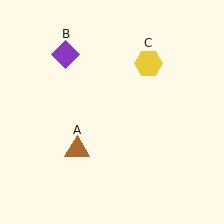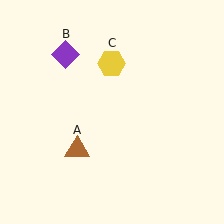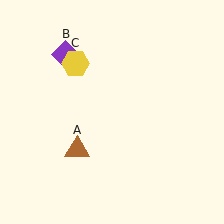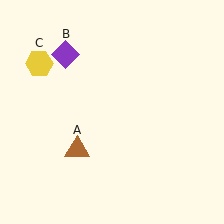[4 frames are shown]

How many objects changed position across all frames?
1 object changed position: yellow hexagon (object C).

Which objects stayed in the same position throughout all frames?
Brown triangle (object A) and purple diamond (object B) remained stationary.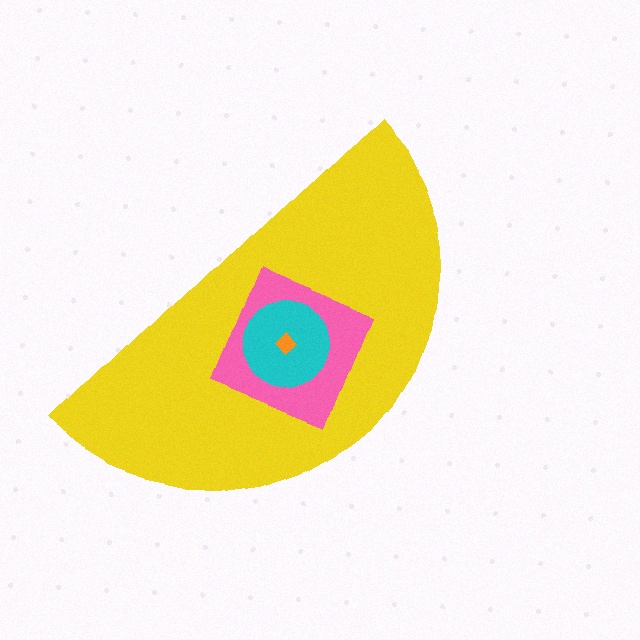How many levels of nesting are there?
4.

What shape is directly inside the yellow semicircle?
The pink square.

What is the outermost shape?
The yellow semicircle.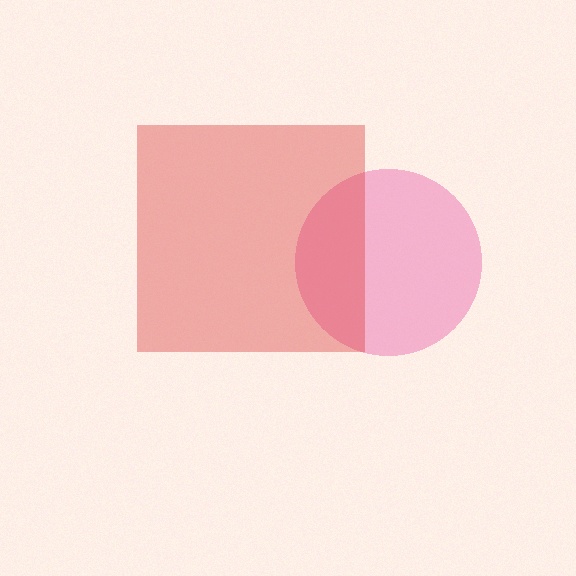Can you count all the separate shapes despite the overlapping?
Yes, there are 2 separate shapes.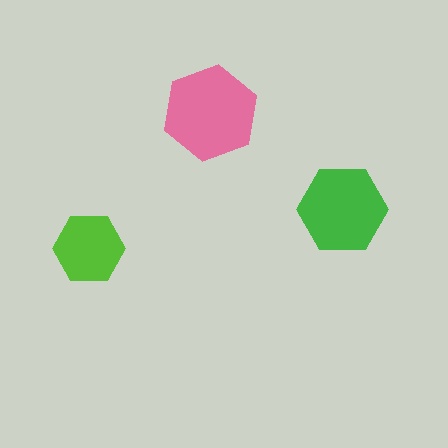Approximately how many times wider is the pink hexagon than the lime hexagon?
About 1.5 times wider.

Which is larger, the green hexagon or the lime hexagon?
The green one.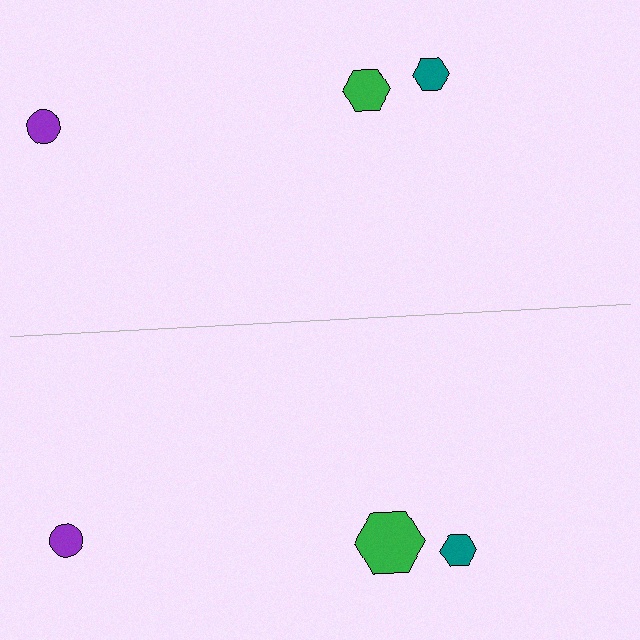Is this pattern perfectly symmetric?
No, the pattern is not perfectly symmetric. The green hexagon on the bottom side has a different size than its mirror counterpart.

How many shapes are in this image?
There are 6 shapes in this image.